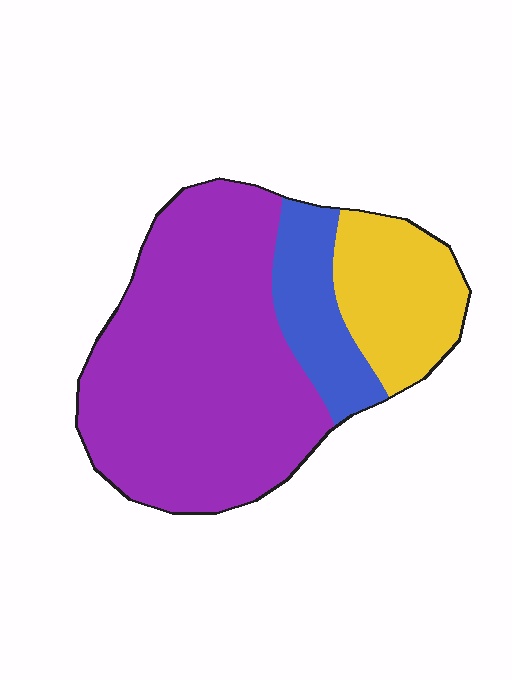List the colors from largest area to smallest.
From largest to smallest: purple, yellow, blue.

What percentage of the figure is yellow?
Yellow covers roughly 20% of the figure.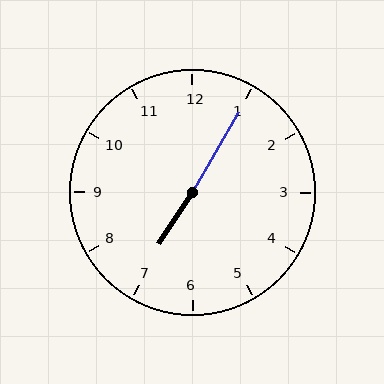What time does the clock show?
7:05.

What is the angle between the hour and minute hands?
Approximately 178 degrees.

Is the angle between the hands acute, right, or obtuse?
It is obtuse.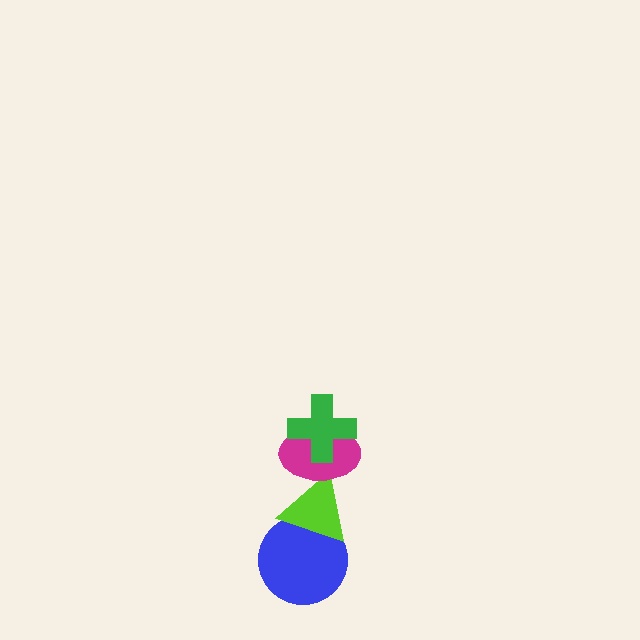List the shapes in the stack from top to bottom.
From top to bottom: the green cross, the magenta ellipse, the lime triangle, the blue circle.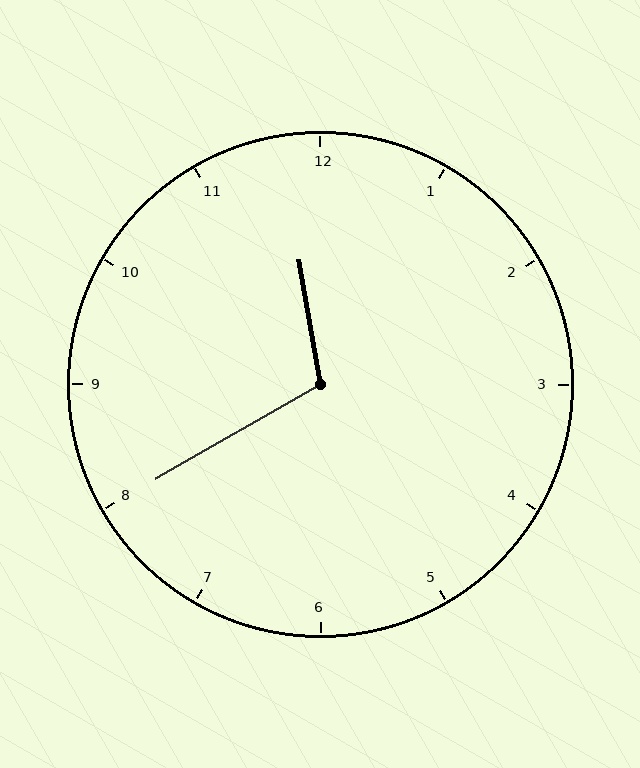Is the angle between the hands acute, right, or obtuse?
It is obtuse.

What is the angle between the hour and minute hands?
Approximately 110 degrees.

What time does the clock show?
11:40.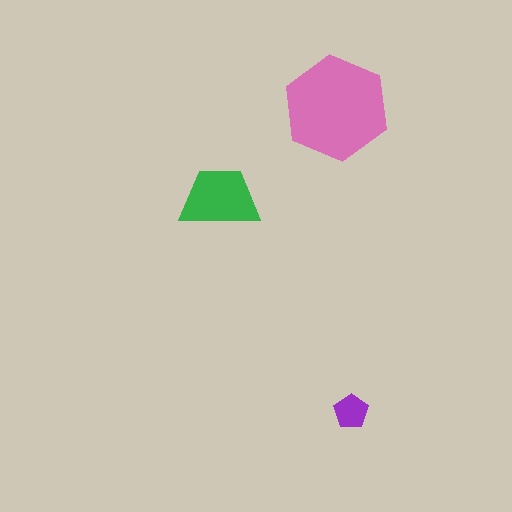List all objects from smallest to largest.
The purple pentagon, the green trapezoid, the pink hexagon.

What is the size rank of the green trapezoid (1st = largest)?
2nd.